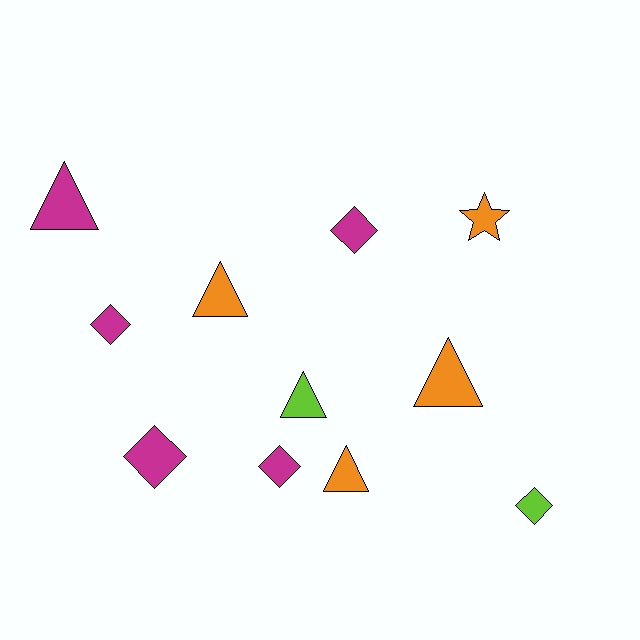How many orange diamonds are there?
There are no orange diamonds.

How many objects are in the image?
There are 11 objects.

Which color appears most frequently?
Magenta, with 5 objects.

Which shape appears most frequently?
Triangle, with 5 objects.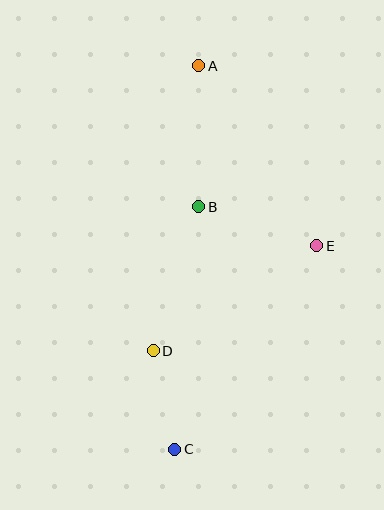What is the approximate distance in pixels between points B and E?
The distance between B and E is approximately 124 pixels.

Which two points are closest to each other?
Points C and D are closest to each other.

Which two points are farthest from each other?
Points A and C are farthest from each other.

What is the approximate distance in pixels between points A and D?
The distance between A and D is approximately 289 pixels.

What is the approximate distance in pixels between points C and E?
The distance between C and E is approximately 248 pixels.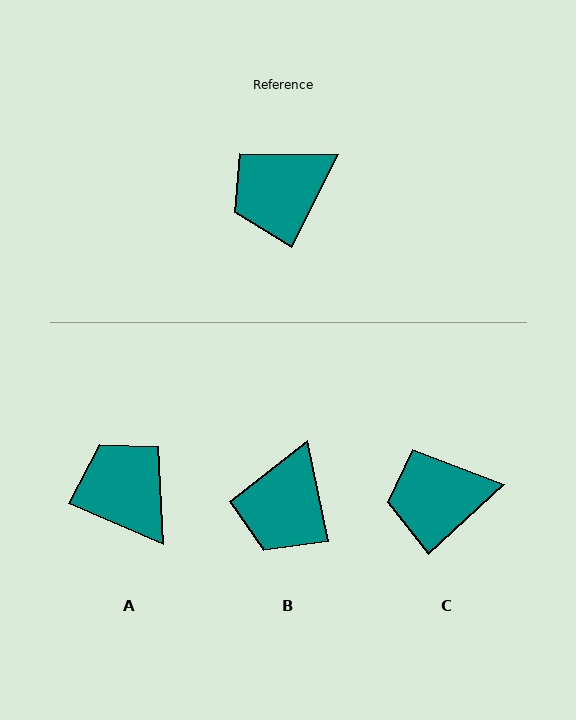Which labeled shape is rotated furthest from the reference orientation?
A, about 86 degrees away.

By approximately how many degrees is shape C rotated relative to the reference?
Approximately 20 degrees clockwise.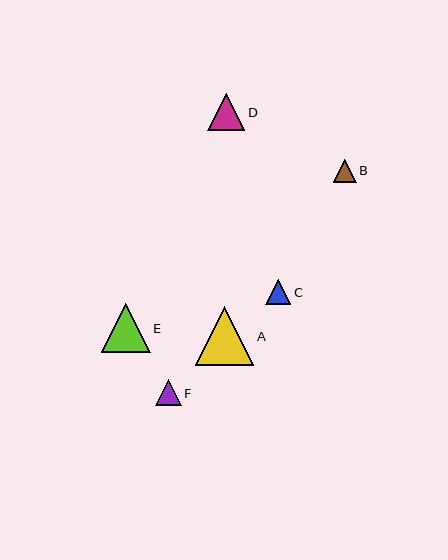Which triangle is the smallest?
Triangle B is the smallest with a size of approximately 23 pixels.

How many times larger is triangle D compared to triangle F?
Triangle D is approximately 1.4 times the size of triangle F.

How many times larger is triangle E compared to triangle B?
Triangle E is approximately 2.1 times the size of triangle B.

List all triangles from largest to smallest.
From largest to smallest: A, E, D, F, C, B.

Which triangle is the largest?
Triangle A is the largest with a size of approximately 58 pixels.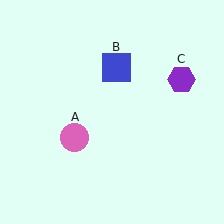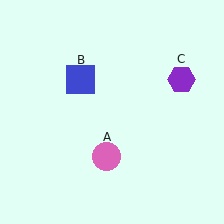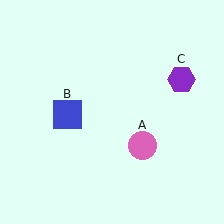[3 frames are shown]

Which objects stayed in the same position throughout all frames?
Purple hexagon (object C) remained stationary.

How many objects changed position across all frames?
2 objects changed position: pink circle (object A), blue square (object B).